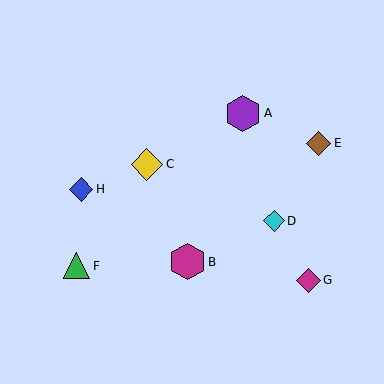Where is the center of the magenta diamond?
The center of the magenta diamond is at (308, 280).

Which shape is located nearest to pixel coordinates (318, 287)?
The magenta diamond (labeled G) at (308, 280) is nearest to that location.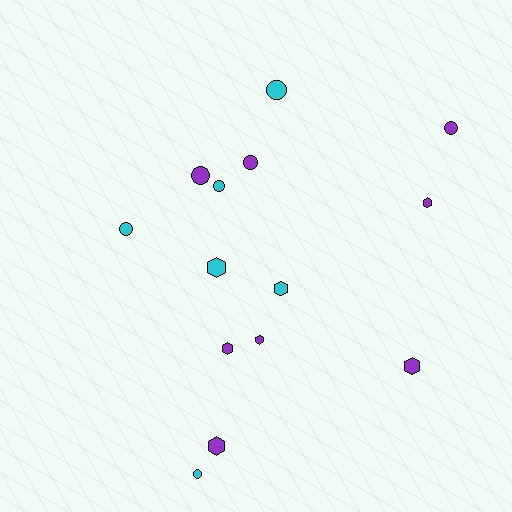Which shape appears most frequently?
Circle, with 7 objects.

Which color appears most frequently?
Purple, with 8 objects.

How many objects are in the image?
There are 14 objects.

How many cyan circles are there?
There are 4 cyan circles.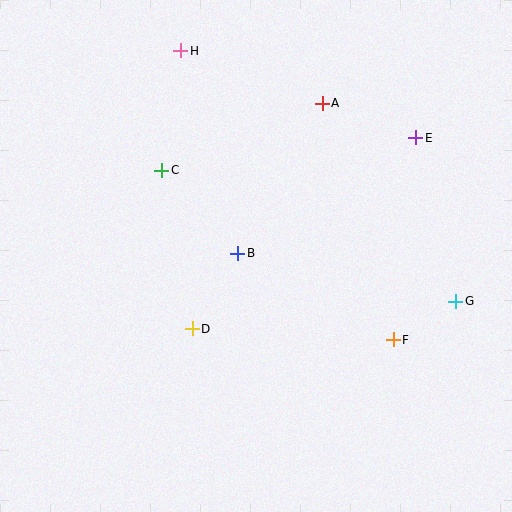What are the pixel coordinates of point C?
Point C is at (162, 170).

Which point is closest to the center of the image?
Point B at (238, 253) is closest to the center.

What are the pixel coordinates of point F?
Point F is at (393, 340).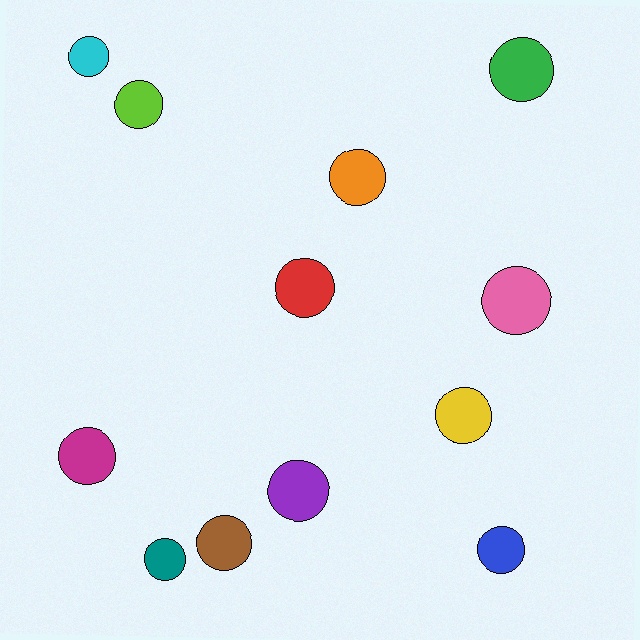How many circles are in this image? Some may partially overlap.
There are 12 circles.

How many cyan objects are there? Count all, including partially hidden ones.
There is 1 cyan object.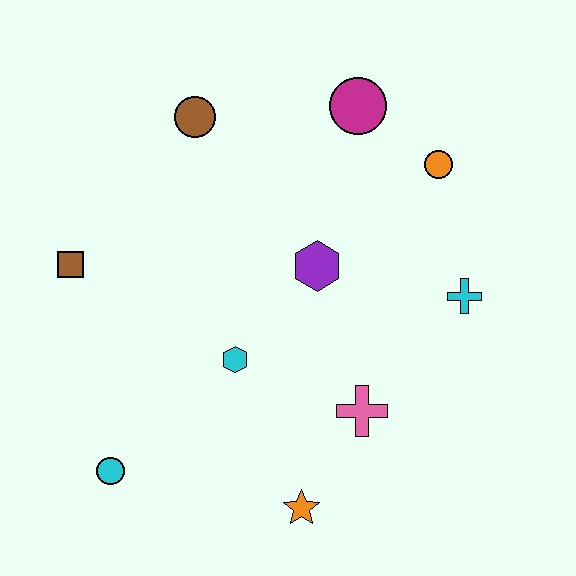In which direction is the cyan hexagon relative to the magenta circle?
The cyan hexagon is below the magenta circle.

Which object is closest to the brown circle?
The magenta circle is closest to the brown circle.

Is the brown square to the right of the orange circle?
No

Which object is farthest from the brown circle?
The orange star is farthest from the brown circle.